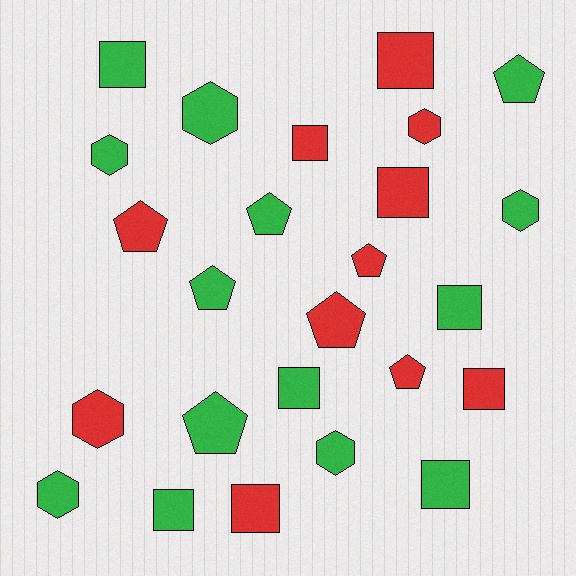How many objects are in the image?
There are 25 objects.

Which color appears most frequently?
Green, with 14 objects.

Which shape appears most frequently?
Square, with 10 objects.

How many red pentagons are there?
There are 4 red pentagons.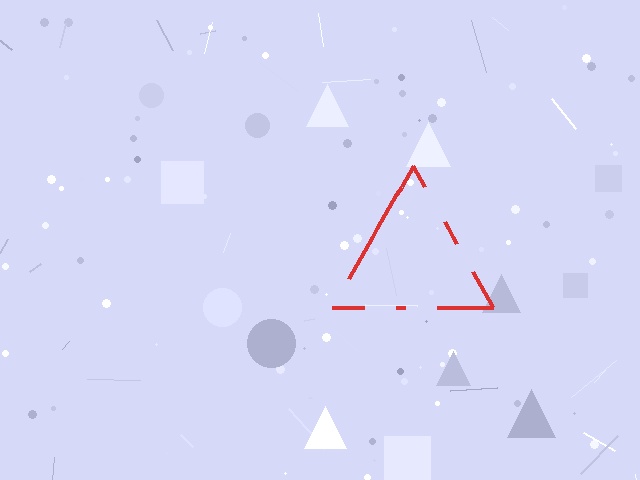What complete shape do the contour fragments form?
The contour fragments form a triangle.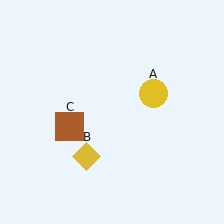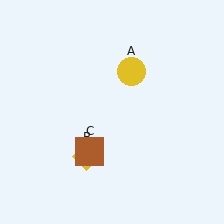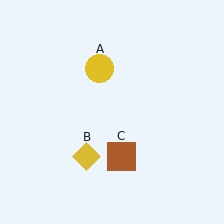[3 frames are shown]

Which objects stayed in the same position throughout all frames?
Yellow diamond (object B) remained stationary.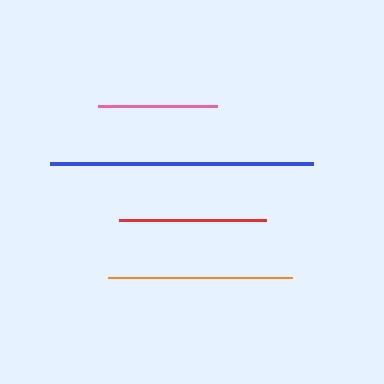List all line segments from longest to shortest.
From longest to shortest: blue, orange, red, pink.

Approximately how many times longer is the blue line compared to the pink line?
The blue line is approximately 2.2 times the length of the pink line.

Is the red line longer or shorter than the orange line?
The orange line is longer than the red line.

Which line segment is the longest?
The blue line is the longest at approximately 263 pixels.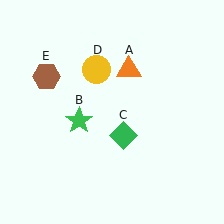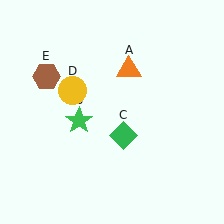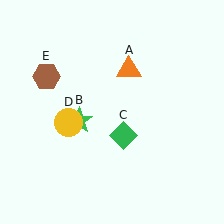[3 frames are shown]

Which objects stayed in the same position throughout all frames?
Orange triangle (object A) and green star (object B) and green diamond (object C) and brown hexagon (object E) remained stationary.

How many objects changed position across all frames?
1 object changed position: yellow circle (object D).